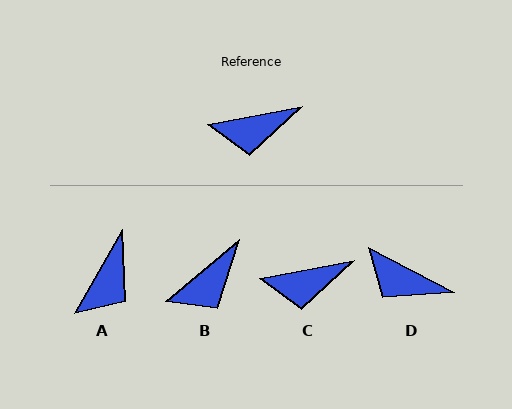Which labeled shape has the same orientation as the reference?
C.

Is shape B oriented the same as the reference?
No, it is off by about 29 degrees.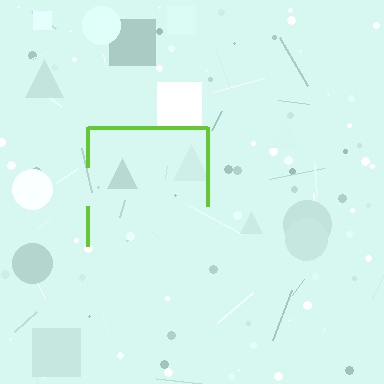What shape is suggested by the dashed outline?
The dashed outline suggests a square.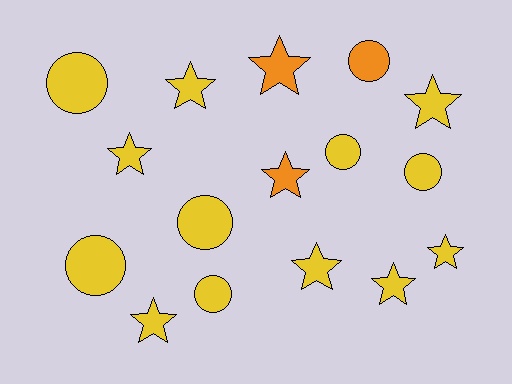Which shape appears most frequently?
Star, with 9 objects.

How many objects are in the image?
There are 16 objects.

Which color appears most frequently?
Yellow, with 13 objects.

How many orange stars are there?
There are 2 orange stars.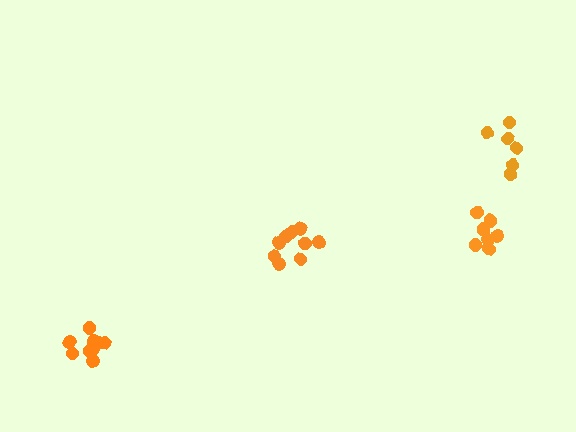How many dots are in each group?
Group 1: 9 dots, Group 2: 8 dots, Group 3: 6 dots, Group 4: 9 dots (32 total).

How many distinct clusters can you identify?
There are 4 distinct clusters.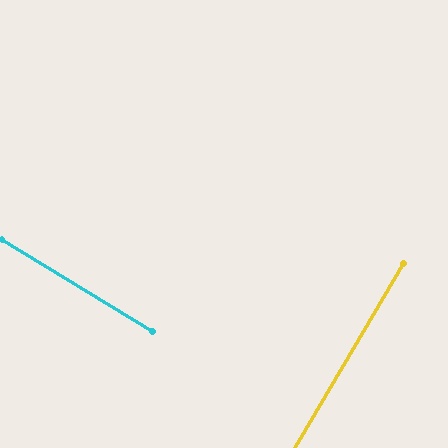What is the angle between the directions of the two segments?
Approximately 89 degrees.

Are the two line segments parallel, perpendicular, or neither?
Perpendicular — they meet at approximately 89°.